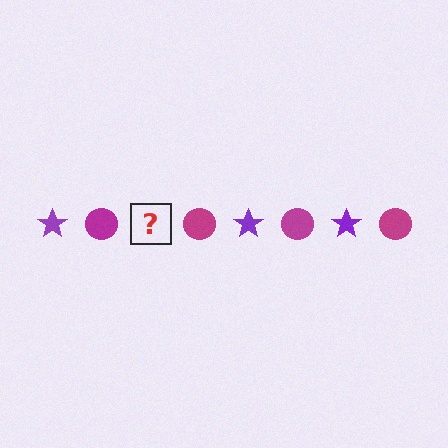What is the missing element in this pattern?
The missing element is a purple star.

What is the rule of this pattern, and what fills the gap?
The rule is that the pattern alternates between purple star and magenta circle. The gap should be filled with a purple star.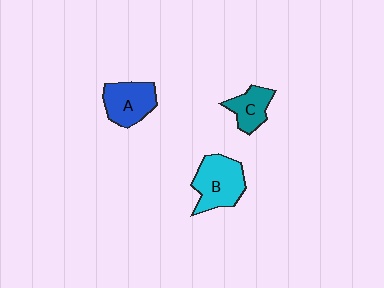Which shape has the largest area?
Shape B (cyan).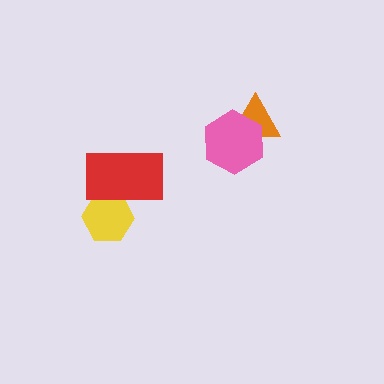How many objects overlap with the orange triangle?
1 object overlaps with the orange triangle.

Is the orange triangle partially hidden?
Yes, it is partially covered by another shape.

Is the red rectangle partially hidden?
No, no other shape covers it.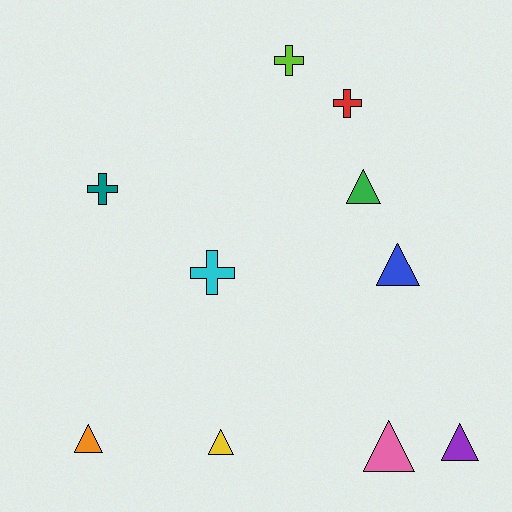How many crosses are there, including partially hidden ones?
There are 4 crosses.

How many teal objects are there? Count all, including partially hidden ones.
There is 1 teal object.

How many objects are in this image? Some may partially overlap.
There are 10 objects.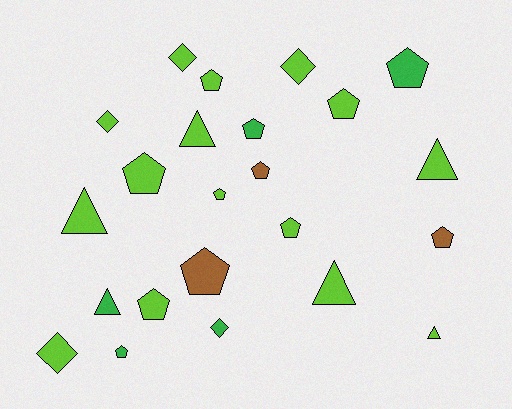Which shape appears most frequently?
Pentagon, with 12 objects.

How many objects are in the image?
There are 23 objects.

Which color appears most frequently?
Lime, with 15 objects.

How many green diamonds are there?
There is 1 green diamond.